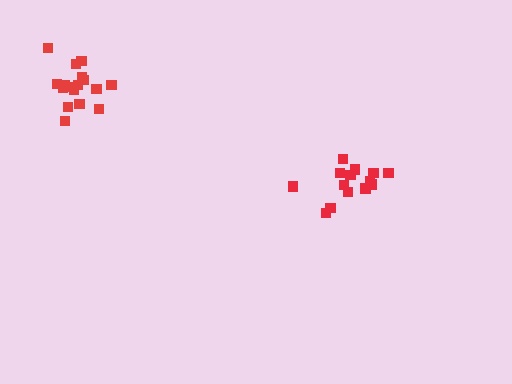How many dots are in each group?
Group 1: 14 dots, Group 2: 17 dots (31 total).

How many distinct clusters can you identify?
There are 2 distinct clusters.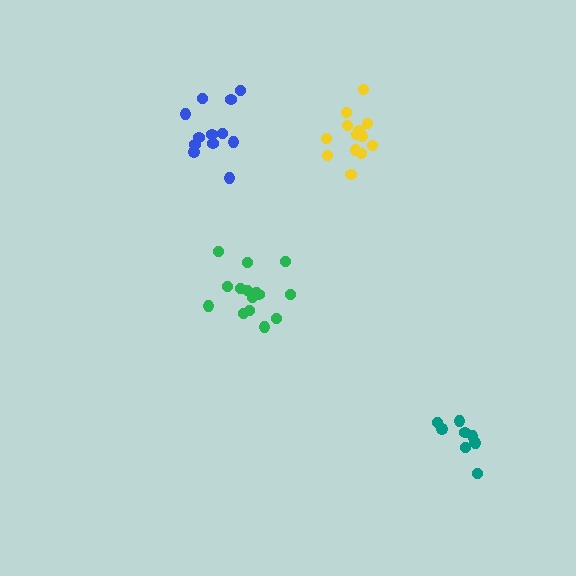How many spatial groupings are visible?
There are 4 spatial groupings.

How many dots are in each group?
Group 1: 13 dots, Group 2: 12 dots, Group 3: 15 dots, Group 4: 9 dots (49 total).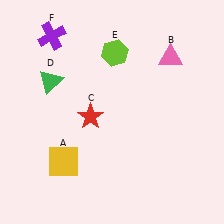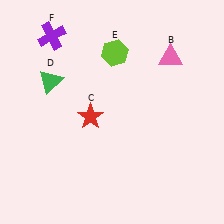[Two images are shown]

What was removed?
The yellow square (A) was removed in Image 2.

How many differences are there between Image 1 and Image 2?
There is 1 difference between the two images.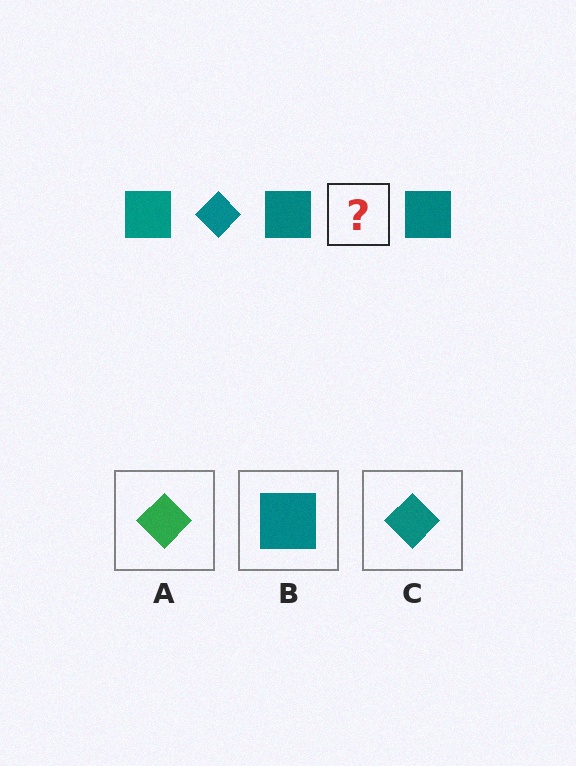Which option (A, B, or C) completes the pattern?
C.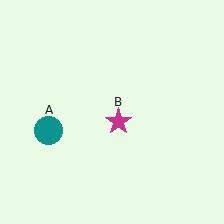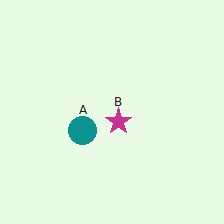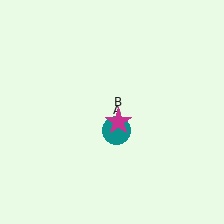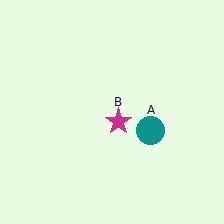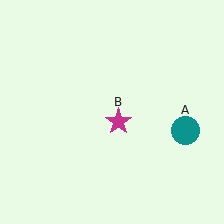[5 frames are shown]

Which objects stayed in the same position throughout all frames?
Magenta star (object B) remained stationary.